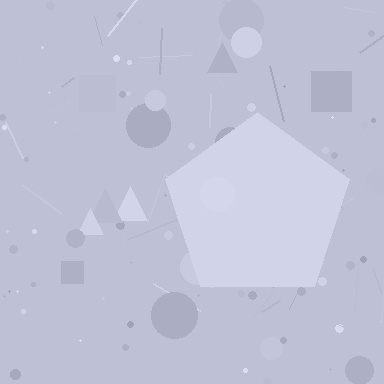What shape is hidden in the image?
A pentagon is hidden in the image.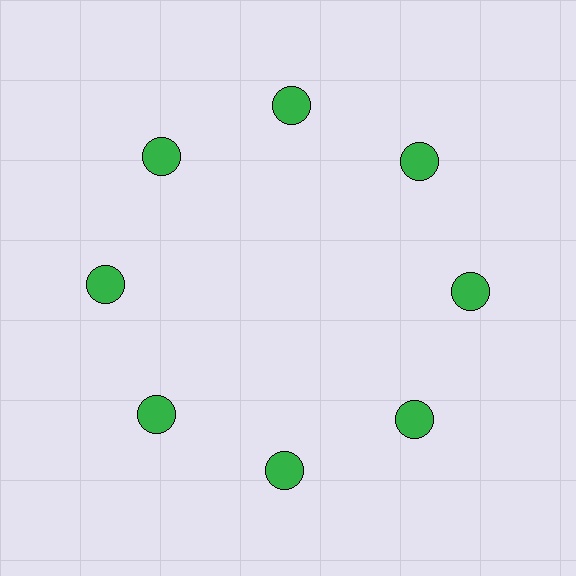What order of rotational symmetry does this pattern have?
This pattern has 8-fold rotational symmetry.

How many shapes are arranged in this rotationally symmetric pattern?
There are 8 shapes, arranged in 8 groups of 1.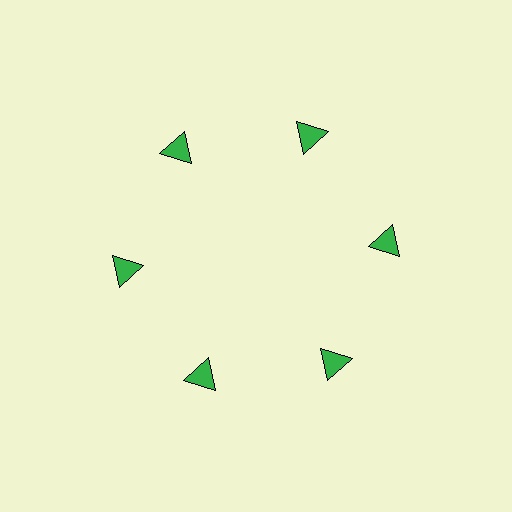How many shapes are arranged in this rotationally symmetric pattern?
There are 6 shapes, arranged in 6 groups of 1.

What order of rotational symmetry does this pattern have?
This pattern has 6-fold rotational symmetry.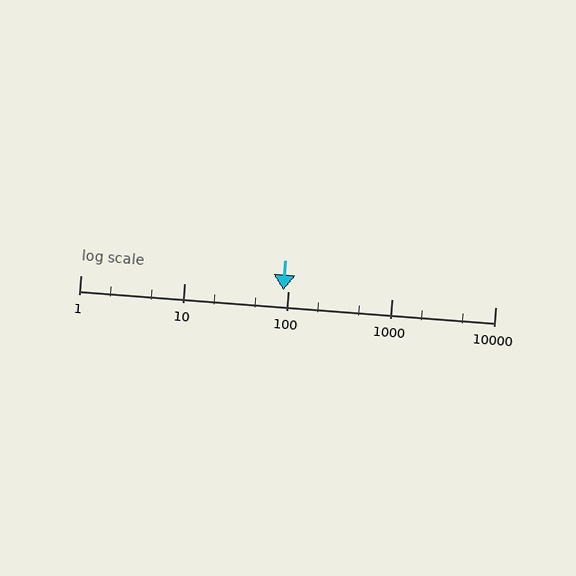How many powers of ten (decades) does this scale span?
The scale spans 4 decades, from 1 to 10000.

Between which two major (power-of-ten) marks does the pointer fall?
The pointer is between 10 and 100.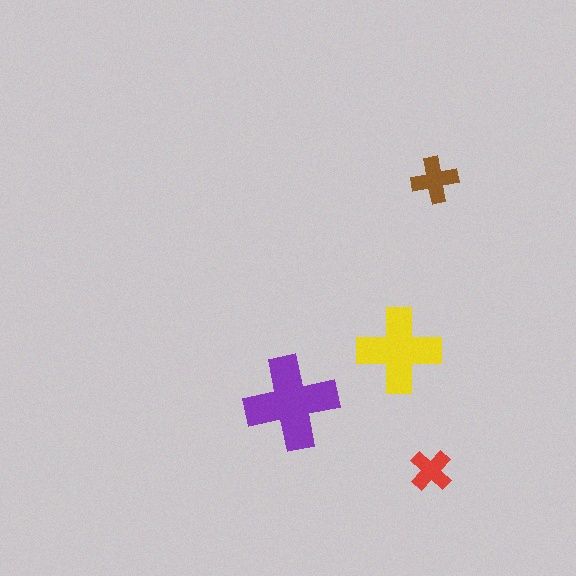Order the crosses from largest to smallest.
the purple one, the yellow one, the brown one, the red one.